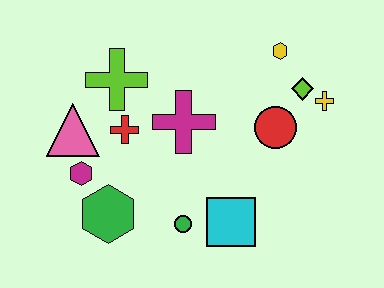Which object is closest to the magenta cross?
The red cross is closest to the magenta cross.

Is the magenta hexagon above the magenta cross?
No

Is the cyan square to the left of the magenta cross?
No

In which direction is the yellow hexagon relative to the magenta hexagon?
The yellow hexagon is to the right of the magenta hexagon.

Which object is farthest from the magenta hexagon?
The yellow cross is farthest from the magenta hexagon.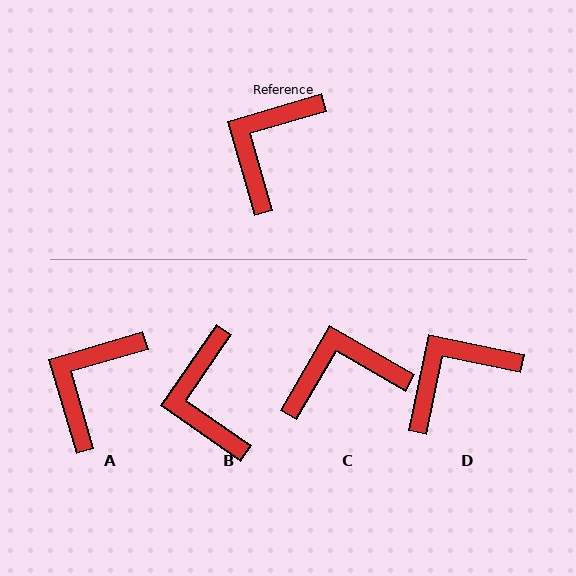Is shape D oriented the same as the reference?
No, it is off by about 28 degrees.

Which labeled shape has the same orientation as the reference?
A.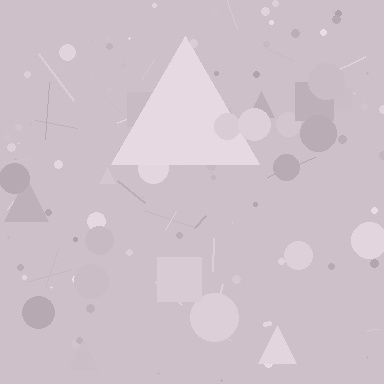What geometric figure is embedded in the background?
A triangle is embedded in the background.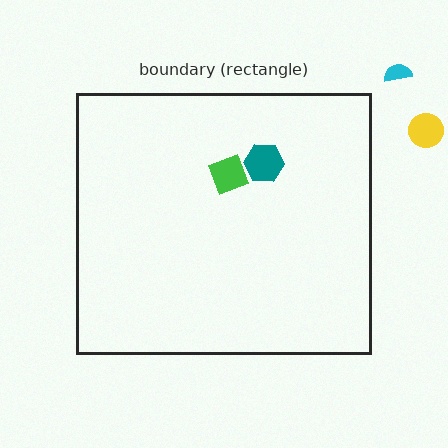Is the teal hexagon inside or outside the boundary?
Inside.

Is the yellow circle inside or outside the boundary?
Outside.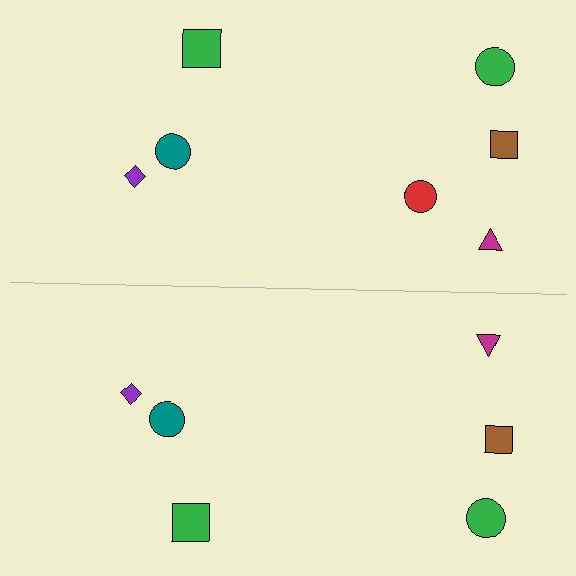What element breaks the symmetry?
A red circle is missing from the bottom side.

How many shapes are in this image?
There are 13 shapes in this image.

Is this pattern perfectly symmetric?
No, the pattern is not perfectly symmetric. A red circle is missing from the bottom side.